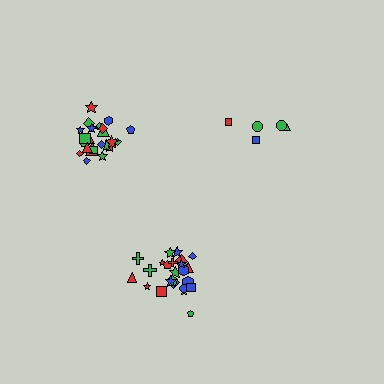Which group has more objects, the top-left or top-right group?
The top-left group.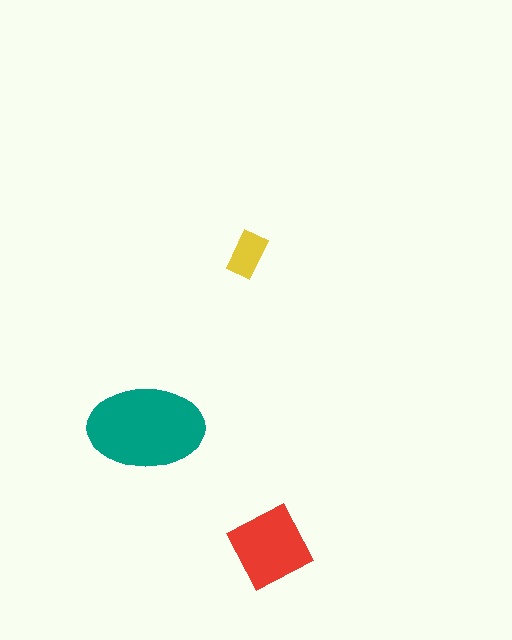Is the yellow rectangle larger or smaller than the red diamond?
Smaller.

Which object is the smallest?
The yellow rectangle.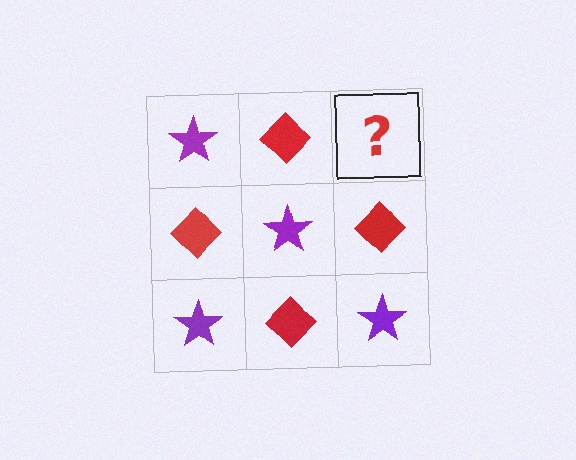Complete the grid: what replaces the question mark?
The question mark should be replaced with a purple star.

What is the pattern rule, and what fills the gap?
The rule is that it alternates purple star and red diamond in a checkerboard pattern. The gap should be filled with a purple star.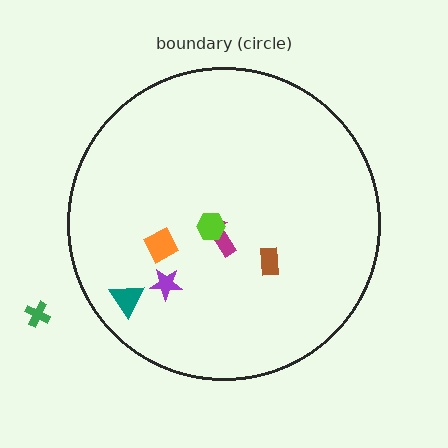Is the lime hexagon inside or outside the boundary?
Inside.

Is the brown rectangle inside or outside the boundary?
Inside.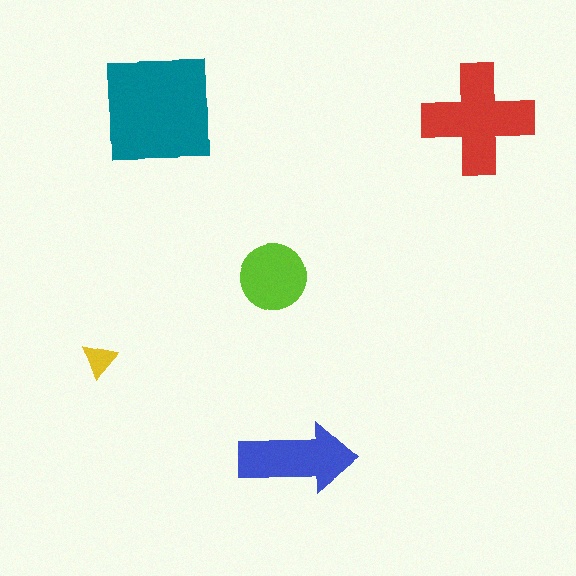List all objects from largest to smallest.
The teal square, the red cross, the blue arrow, the lime circle, the yellow triangle.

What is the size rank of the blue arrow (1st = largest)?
3rd.